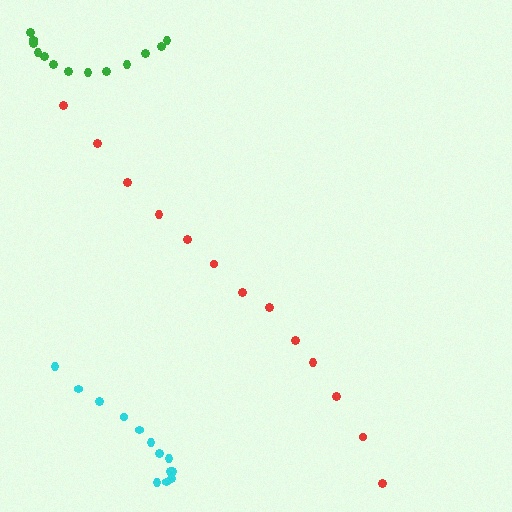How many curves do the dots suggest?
There are 3 distinct paths.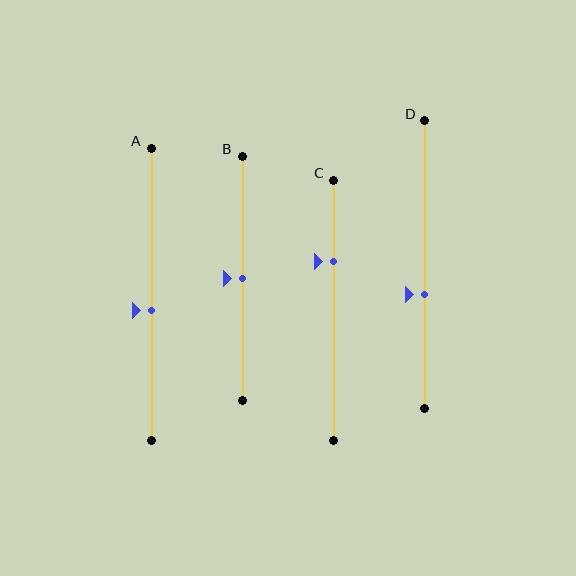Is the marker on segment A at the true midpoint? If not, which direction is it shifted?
No, the marker on segment A is shifted downward by about 6% of the segment length.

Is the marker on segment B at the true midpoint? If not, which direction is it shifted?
Yes, the marker on segment B is at the true midpoint.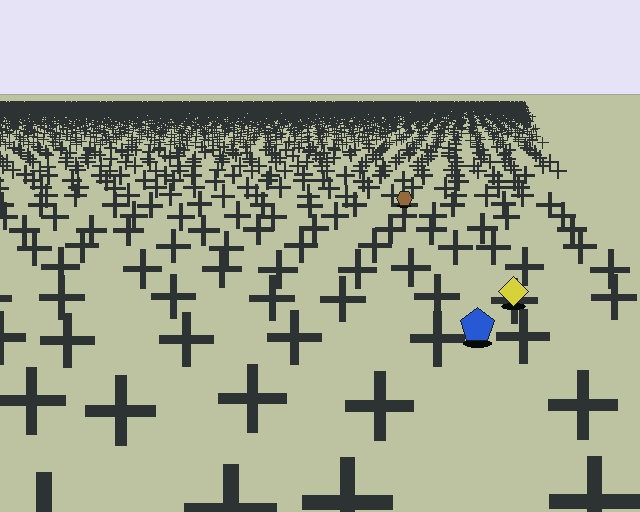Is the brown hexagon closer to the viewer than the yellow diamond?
No. The yellow diamond is closer — you can tell from the texture gradient: the ground texture is coarser near it.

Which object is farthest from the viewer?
The brown hexagon is farthest from the viewer. It appears smaller and the ground texture around it is denser.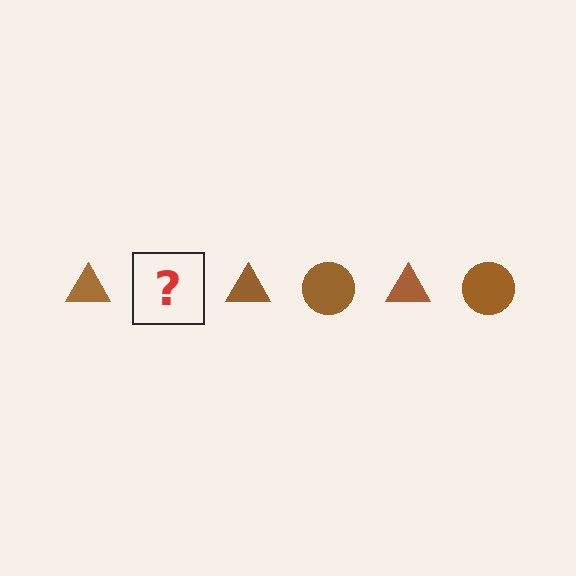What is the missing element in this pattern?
The missing element is a brown circle.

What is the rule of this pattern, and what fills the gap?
The rule is that the pattern cycles through triangle, circle shapes in brown. The gap should be filled with a brown circle.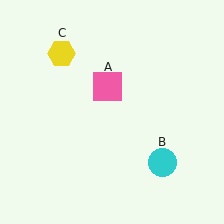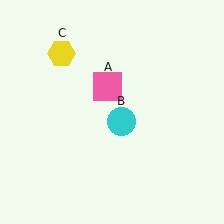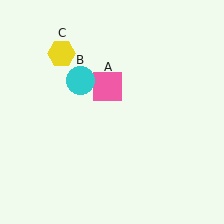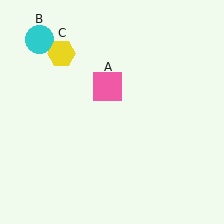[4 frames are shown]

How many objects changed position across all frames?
1 object changed position: cyan circle (object B).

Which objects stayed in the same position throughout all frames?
Pink square (object A) and yellow hexagon (object C) remained stationary.